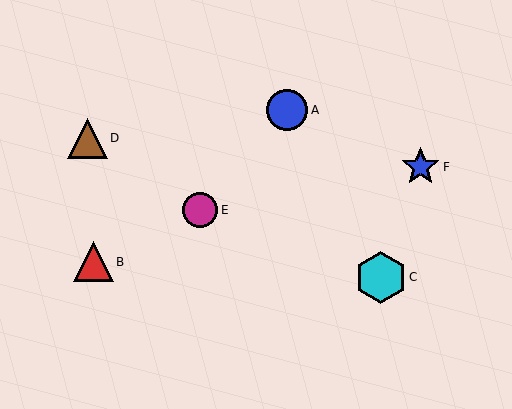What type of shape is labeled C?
Shape C is a cyan hexagon.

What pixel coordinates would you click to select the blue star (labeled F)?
Click at (421, 167) to select the blue star F.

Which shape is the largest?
The cyan hexagon (labeled C) is the largest.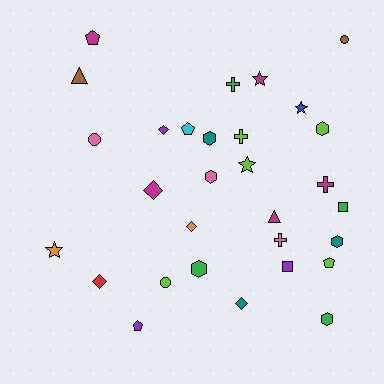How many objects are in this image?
There are 30 objects.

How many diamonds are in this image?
There are 5 diamonds.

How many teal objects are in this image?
There are 3 teal objects.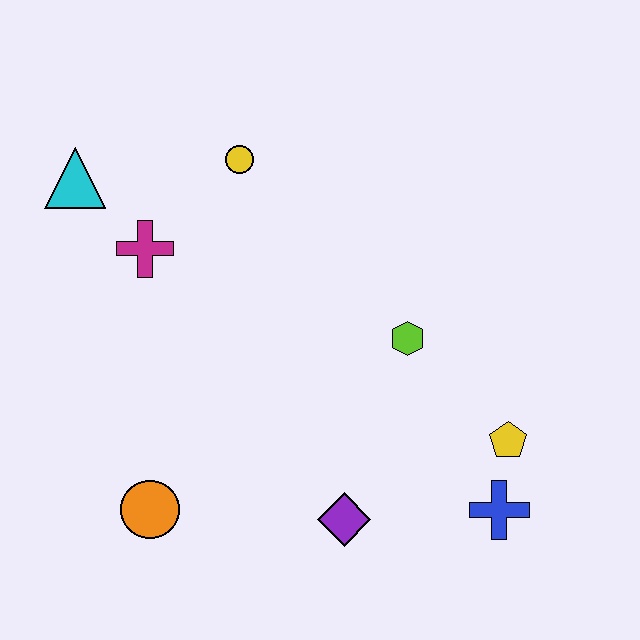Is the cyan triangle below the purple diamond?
No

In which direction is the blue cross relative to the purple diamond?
The blue cross is to the right of the purple diamond.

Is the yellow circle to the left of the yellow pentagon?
Yes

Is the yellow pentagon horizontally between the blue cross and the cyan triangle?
No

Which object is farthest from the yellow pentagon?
The cyan triangle is farthest from the yellow pentagon.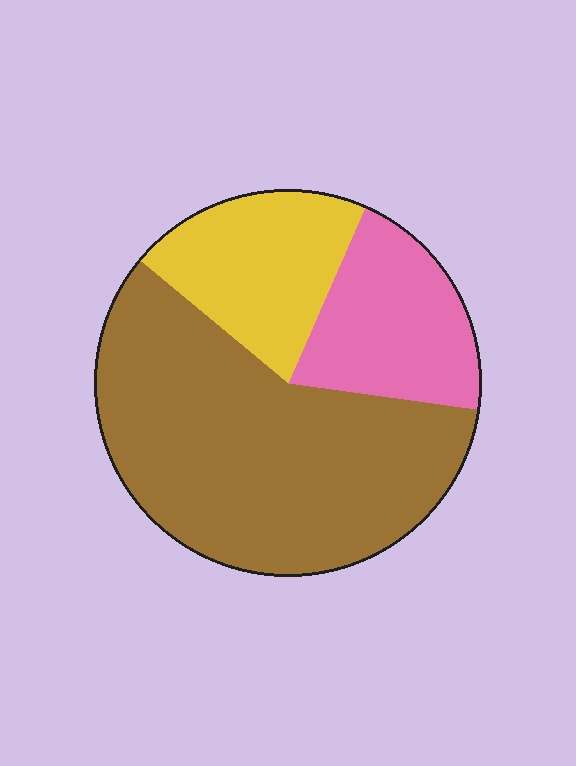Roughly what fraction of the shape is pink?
Pink takes up less than a quarter of the shape.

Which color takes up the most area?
Brown, at roughly 60%.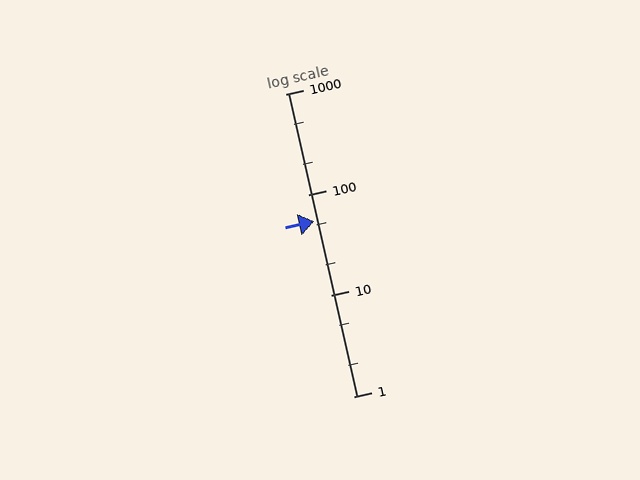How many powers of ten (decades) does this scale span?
The scale spans 3 decades, from 1 to 1000.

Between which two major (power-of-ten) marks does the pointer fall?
The pointer is between 10 and 100.